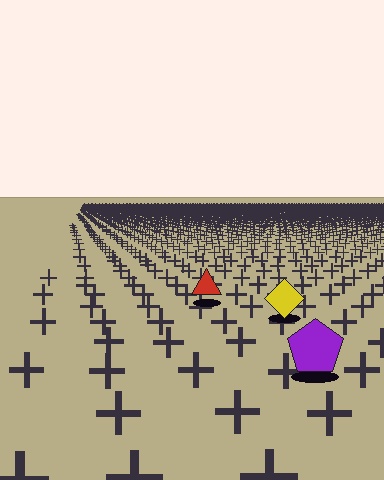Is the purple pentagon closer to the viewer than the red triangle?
Yes. The purple pentagon is closer — you can tell from the texture gradient: the ground texture is coarser near it.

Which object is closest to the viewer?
The purple pentagon is closest. The texture marks near it are larger and more spread out.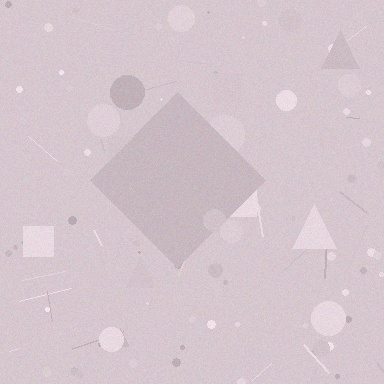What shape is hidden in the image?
A diamond is hidden in the image.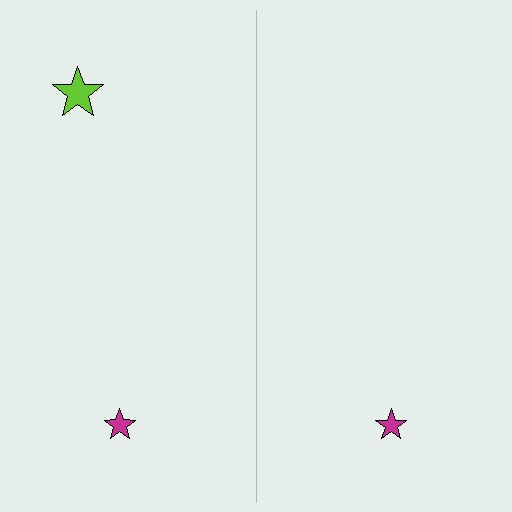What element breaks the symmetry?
A lime star is missing from the right side.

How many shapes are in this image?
There are 3 shapes in this image.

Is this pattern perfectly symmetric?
No, the pattern is not perfectly symmetric. A lime star is missing from the right side.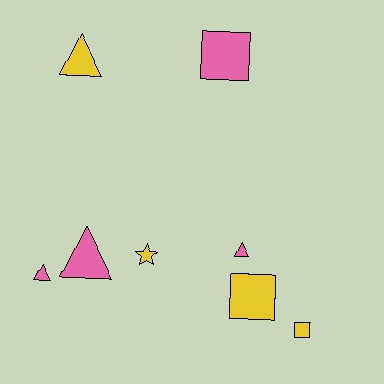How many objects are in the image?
There are 8 objects.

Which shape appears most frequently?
Triangle, with 4 objects.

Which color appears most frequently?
Yellow, with 4 objects.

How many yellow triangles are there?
There is 1 yellow triangle.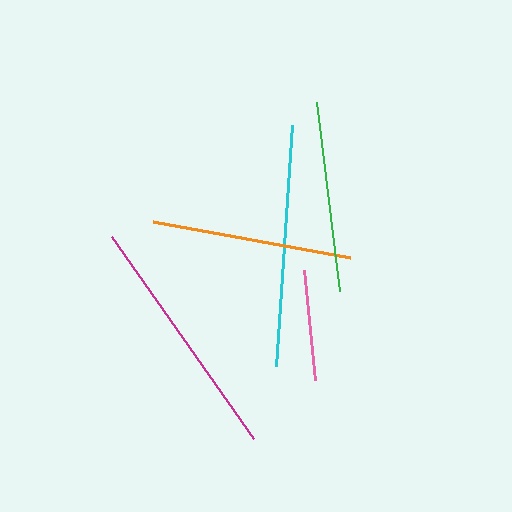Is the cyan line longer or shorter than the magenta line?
The magenta line is longer than the cyan line.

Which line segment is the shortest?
The pink line is the shortest at approximately 111 pixels.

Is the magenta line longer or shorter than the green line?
The magenta line is longer than the green line.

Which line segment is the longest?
The magenta line is the longest at approximately 246 pixels.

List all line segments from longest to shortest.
From longest to shortest: magenta, cyan, orange, green, pink.